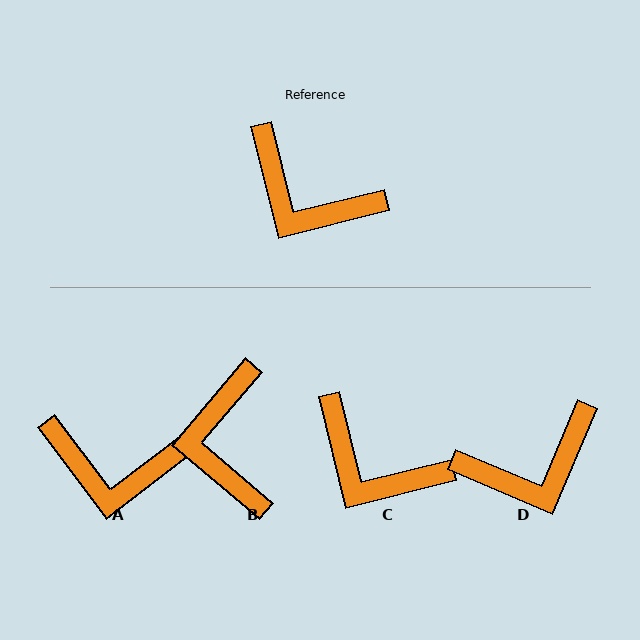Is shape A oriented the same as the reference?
No, it is off by about 23 degrees.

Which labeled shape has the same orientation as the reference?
C.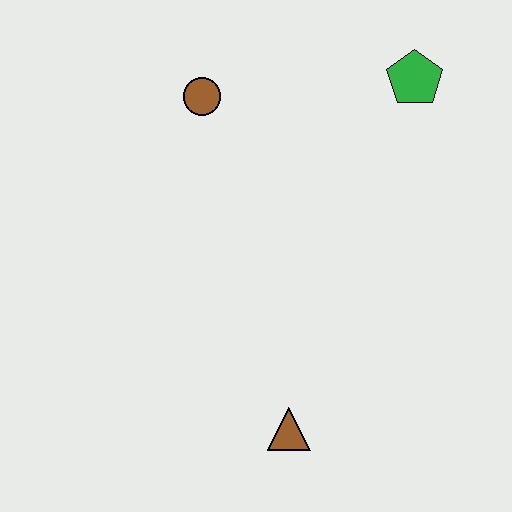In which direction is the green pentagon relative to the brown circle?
The green pentagon is to the right of the brown circle.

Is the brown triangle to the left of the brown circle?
No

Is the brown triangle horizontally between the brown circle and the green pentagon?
Yes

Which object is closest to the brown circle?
The green pentagon is closest to the brown circle.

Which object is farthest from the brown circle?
The brown triangle is farthest from the brown circle.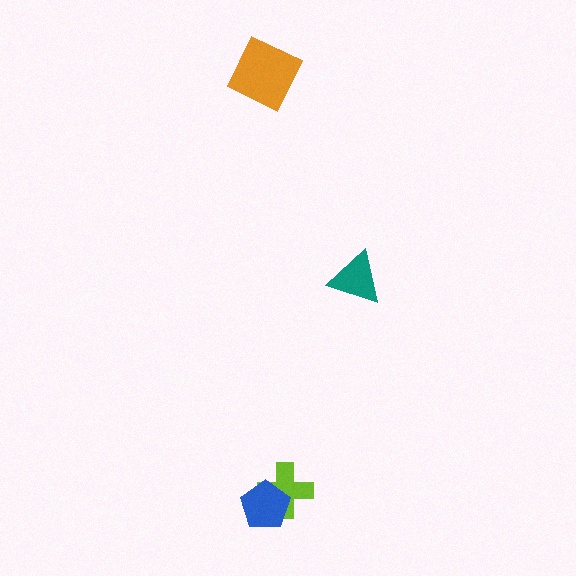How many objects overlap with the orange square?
0 objects overlap with the orange square.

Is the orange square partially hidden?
No, no other shape covers it.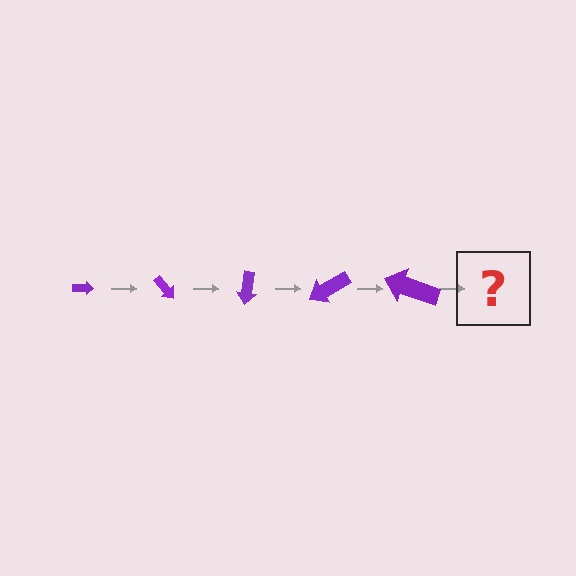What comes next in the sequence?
The next element should be an arrow, larger than the previous one and rotated 250 degrees from the start.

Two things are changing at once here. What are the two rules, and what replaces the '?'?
The two rules are that the arrow grows larger each step and it rotates 50 degrees each step. The '?' should be an arrow, larger than the previous one and rotated 250 degrees from the start.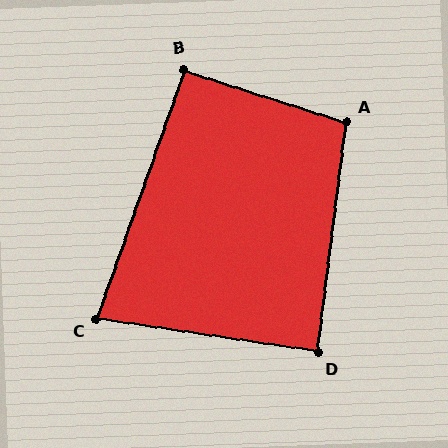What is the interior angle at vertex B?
Approximately 91 degrees (approximately right).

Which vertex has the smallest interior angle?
C, at approximately 79 degrees.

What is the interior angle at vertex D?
Approximately 89 degrees (approximately right).